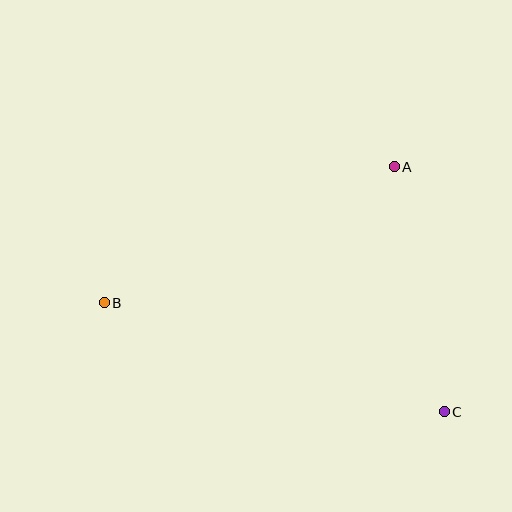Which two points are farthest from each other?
Points B and C are farthest from each other.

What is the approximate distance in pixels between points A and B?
The distance between A and B is approximately 320 pixels.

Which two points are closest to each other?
Points A and C are closest to each other.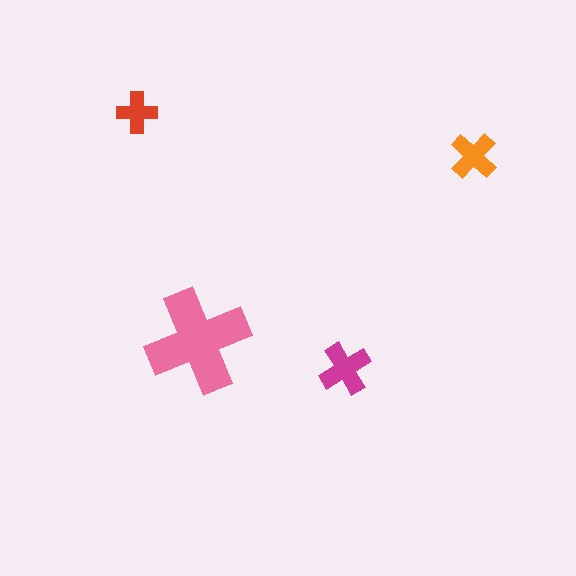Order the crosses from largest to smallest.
the pink one, the magenta one, the orange one, the red one.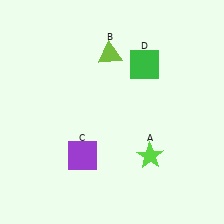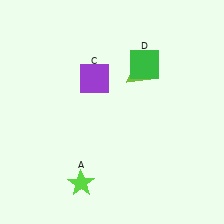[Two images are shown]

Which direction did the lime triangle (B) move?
The lime triangle (B) moved right.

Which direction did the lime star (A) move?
The lime star (A) moved left.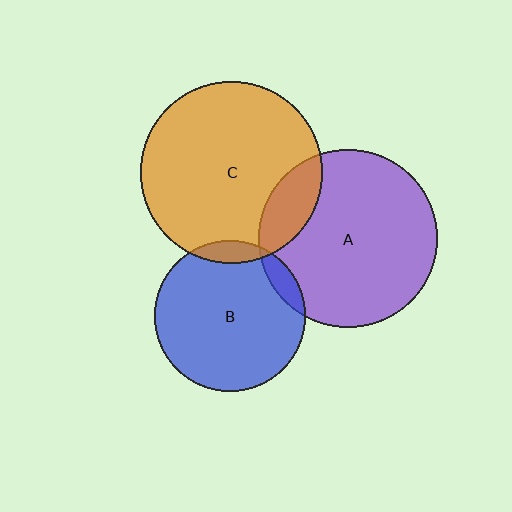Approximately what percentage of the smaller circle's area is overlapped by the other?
Approximately 5%.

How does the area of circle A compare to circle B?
Approximately 1.4 times.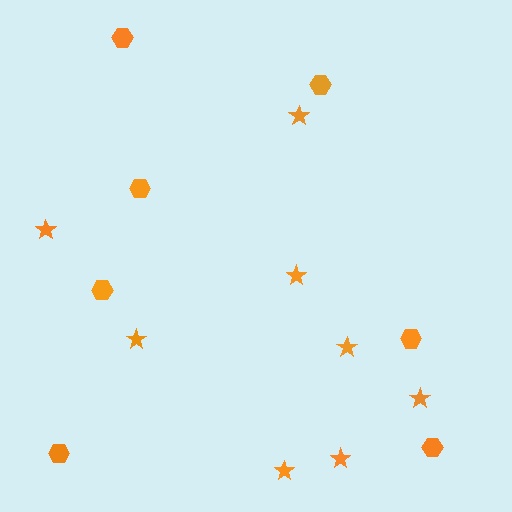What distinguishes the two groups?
There are 2 groups: one group of hexagons (7) and one group of stars (8).